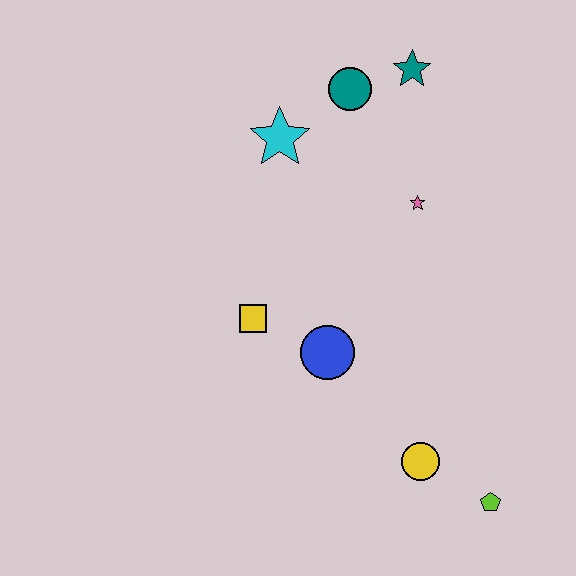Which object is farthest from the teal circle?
The lime pentagon is farthest from the teal circle.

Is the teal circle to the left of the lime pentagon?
Yes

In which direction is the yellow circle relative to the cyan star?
The yellow circle is below the cyan star.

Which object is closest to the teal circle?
The teal star is closest to the teal circle.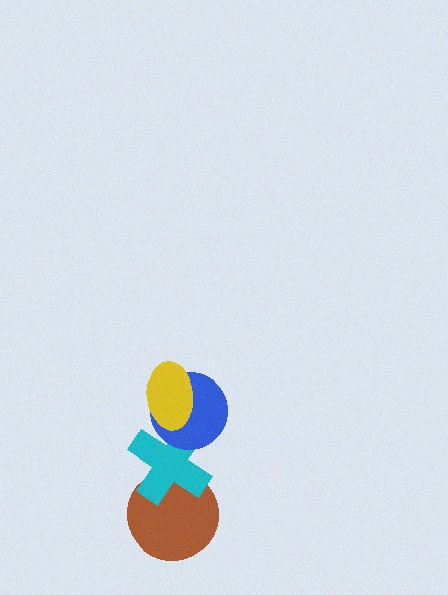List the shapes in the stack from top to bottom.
From top to bottom: the yellow ellipse, the blue circle, the cyan cross, the brown circle.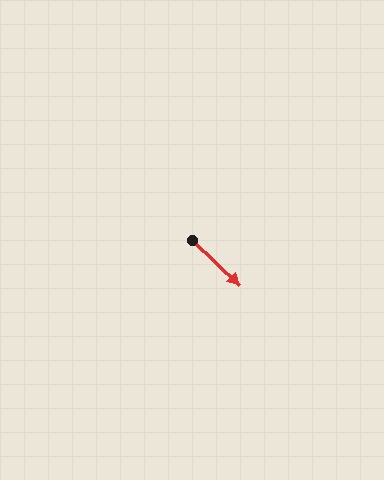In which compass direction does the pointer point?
Southeast.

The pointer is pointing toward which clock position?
Roughly 4 o'clock.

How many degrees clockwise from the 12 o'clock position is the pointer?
Approximately 134 degrees.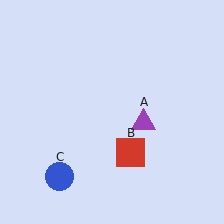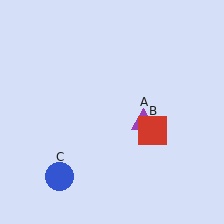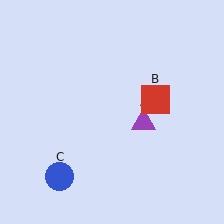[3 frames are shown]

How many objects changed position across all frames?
1 object changed position: red square (object B).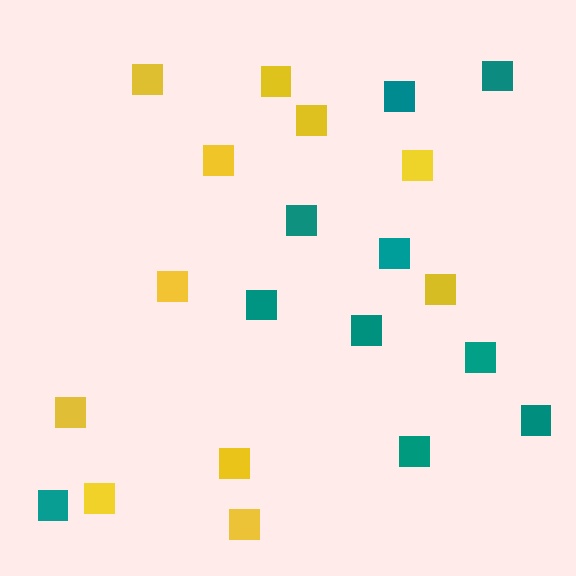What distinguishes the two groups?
There are 2 groups: one group of yellow squares (11) and one group of teal squares (10).